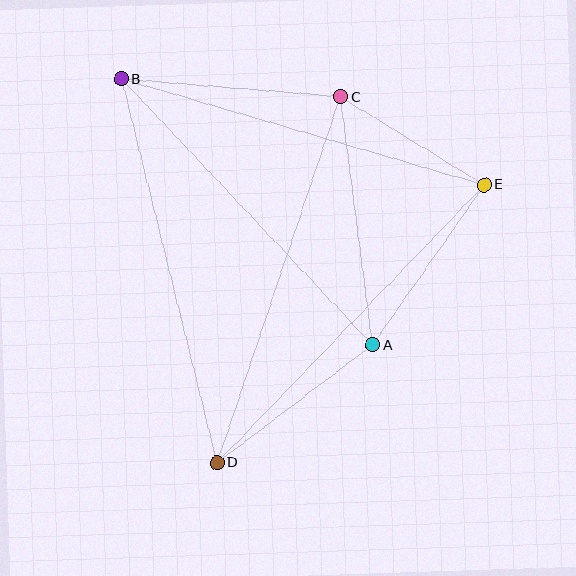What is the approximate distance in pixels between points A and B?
The distance between A and B is approximately 366 pixels.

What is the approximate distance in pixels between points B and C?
The distance between B and C is approximately 220 pixels.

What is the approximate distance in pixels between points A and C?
The distance between A and C is approximately 250 pixels.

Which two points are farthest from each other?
Points B and D are farthest from each other.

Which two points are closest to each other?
Points C and E are closest to each other.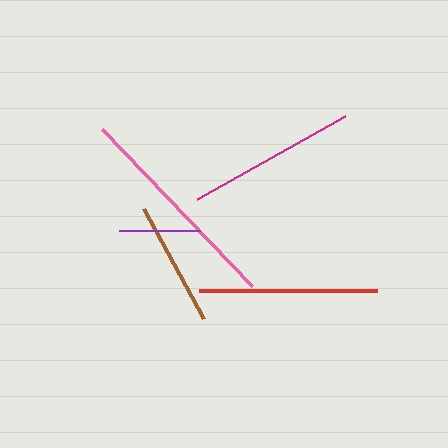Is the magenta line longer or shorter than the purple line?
The magenta line is longer than the purple line.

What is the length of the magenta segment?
The magenta segment is approximately 169 pixels long.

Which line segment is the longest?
The pink line is the longest at approximately 217 pixels.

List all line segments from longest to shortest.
From longest to shortest: pink, red, magenta, brown, purple.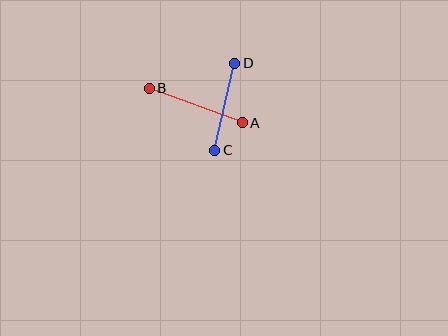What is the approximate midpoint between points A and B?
The midpoint is at approximately (196, 105) pixels.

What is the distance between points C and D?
The distance is approximately 89 pixels.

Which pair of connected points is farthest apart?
Points A and B are farthest apart.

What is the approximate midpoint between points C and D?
The midpoint is at approximately (225, 107) pixels.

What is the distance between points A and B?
The distance is approximately 99 pixels.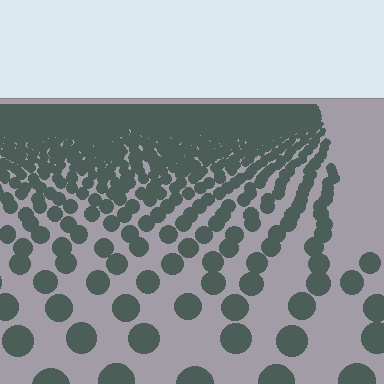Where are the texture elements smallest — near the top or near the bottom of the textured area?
Near the top.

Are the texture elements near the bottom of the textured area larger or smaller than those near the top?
Larger. Near the bottom, elements are closer to the viewer and appear at a bigger on-screen size.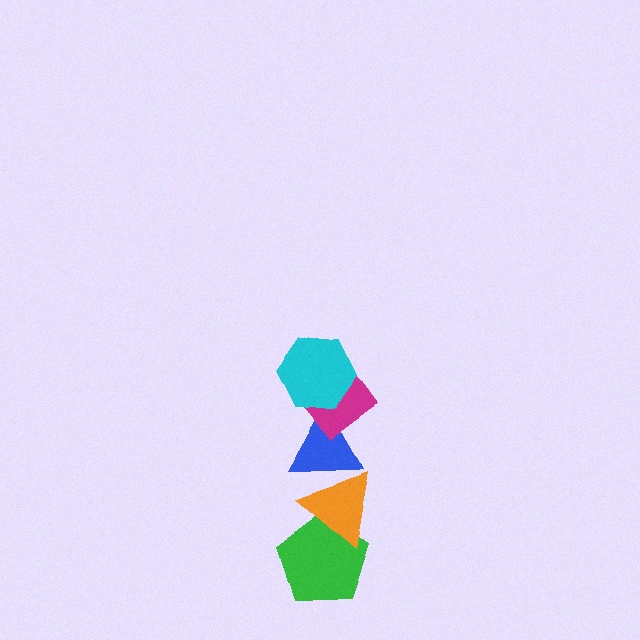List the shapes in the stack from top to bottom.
From top to bottom: the cyan hexagon, the magenta diamond, the blue triangle, the orange triangle, the green pentagon.